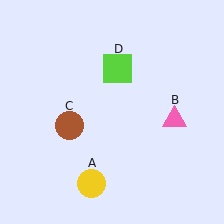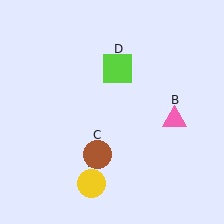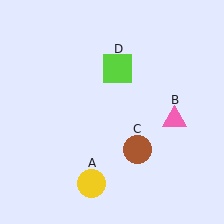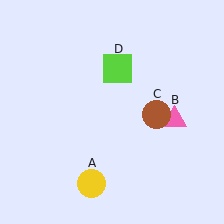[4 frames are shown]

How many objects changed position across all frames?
1 object changed position: brown circle (object C).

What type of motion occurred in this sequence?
The brown circle (object C) rotated counterclockwise around the center of the scene.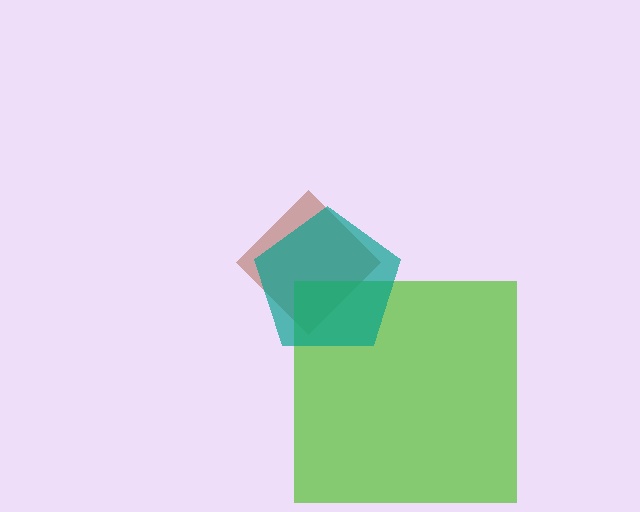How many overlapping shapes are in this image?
There are 3 overlapping shapes in the image.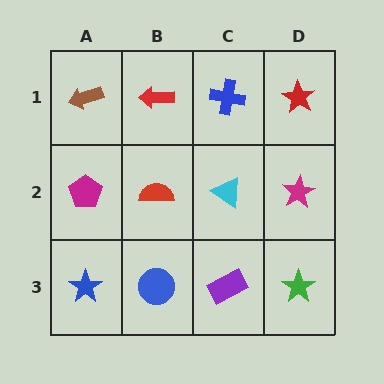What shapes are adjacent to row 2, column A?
A brown arrow (row 1, column A), a blue star (row 3, column A), a red semicircle (row 2, column B).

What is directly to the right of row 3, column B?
A purple rectangle.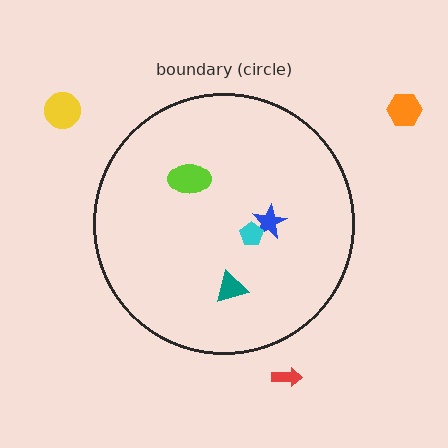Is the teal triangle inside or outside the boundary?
Inside.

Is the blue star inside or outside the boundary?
Inside.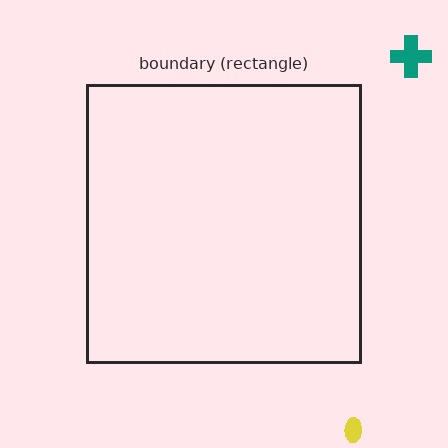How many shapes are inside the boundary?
0 inside, 2 outside.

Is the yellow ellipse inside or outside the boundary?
Outside.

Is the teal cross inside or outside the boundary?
Outside.